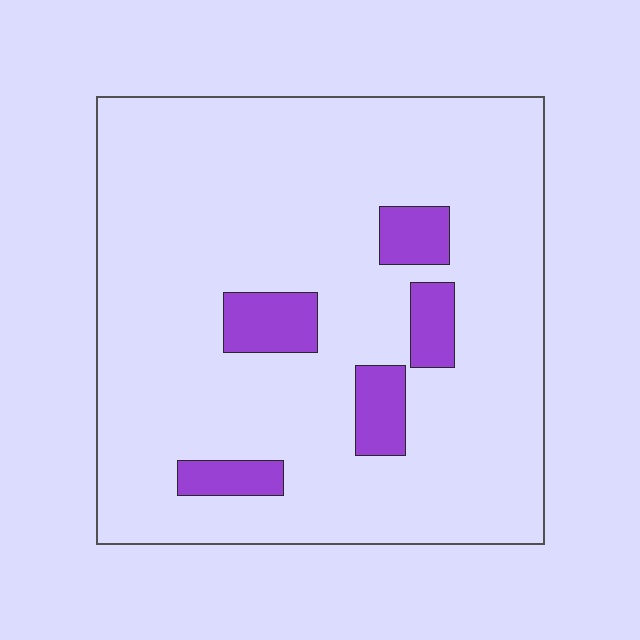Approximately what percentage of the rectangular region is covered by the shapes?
Approximately 10%.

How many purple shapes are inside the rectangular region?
5.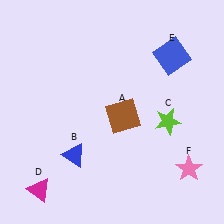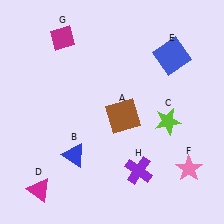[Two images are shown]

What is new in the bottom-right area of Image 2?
A purple cross (H) was added in the bottom-right area of Image 2.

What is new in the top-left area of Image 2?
A magenta diamond (G) was added in the top-left area of Image 2.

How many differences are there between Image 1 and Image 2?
There are 2 differences between the two images.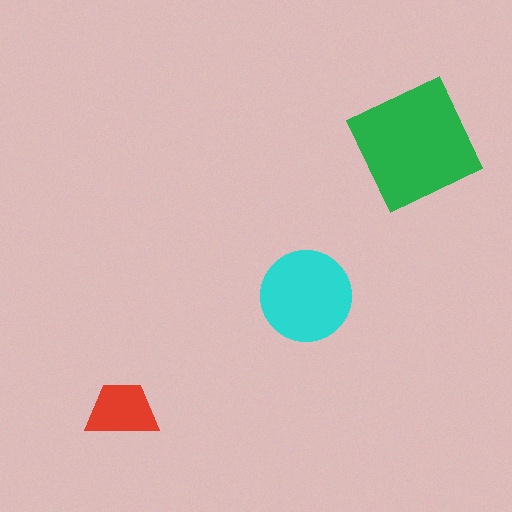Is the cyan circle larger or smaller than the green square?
Smaller.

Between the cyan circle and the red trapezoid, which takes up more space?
The cyan circle.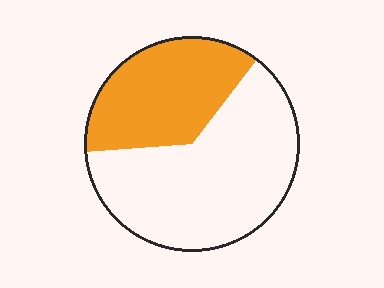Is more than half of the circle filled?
No.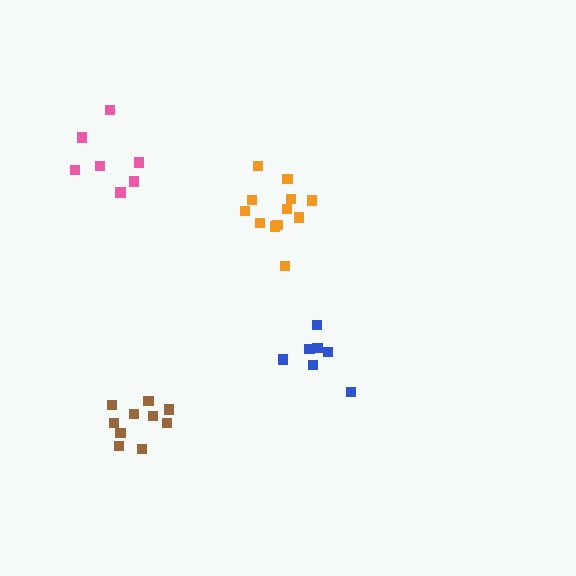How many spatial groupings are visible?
There are 4 spatial groupings.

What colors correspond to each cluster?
The clusters are colored: pink, brown, blue, orange.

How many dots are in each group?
Group 1: 7 dots, Group 2: 10 dots, Group 3: 7 dots, Group 4: 12 dots (36 total).